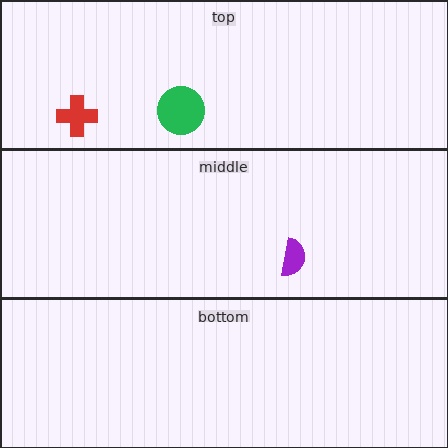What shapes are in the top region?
The red cross, the green circle.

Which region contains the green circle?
The top region.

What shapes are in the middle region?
The purple semicircle.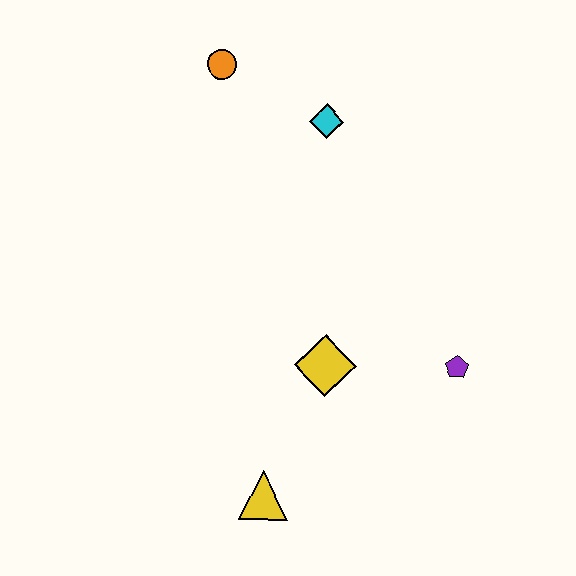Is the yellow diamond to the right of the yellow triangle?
Yes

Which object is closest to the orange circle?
The cyan diamond is closest to the orange circle.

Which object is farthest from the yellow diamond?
The orange circle is farthest from the yellow diamond.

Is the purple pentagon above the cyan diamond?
No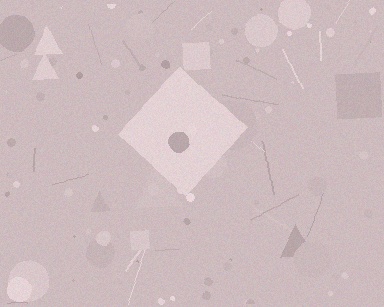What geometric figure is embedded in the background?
A diamond is embedded in the background.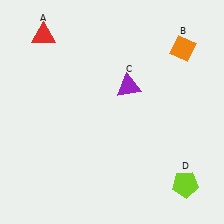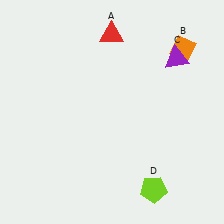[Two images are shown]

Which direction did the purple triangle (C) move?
The purple triangle (C) moved right.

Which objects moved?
The objects that moved are: the red triangle (A), the purple triangle (C), the lime pentagon (D).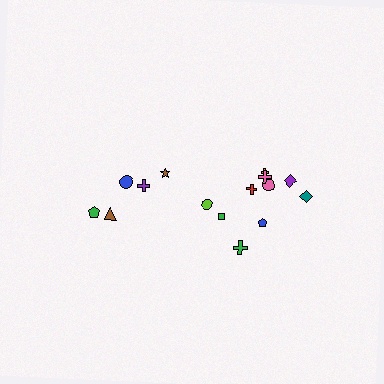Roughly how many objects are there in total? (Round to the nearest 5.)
Roughly 15 objects in total.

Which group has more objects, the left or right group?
The right group.